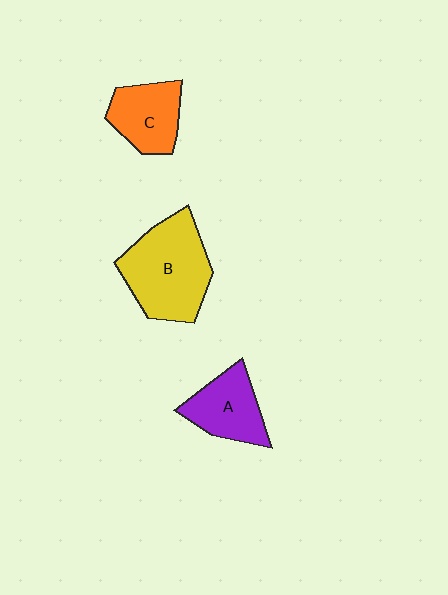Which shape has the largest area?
Shape B (yellow).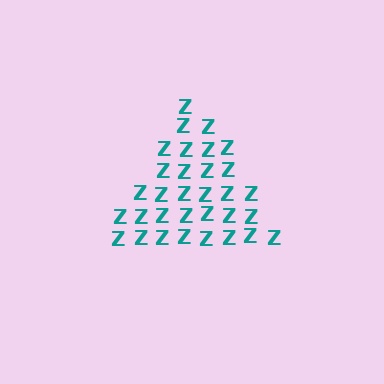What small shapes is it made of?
It is made of small letter Z's.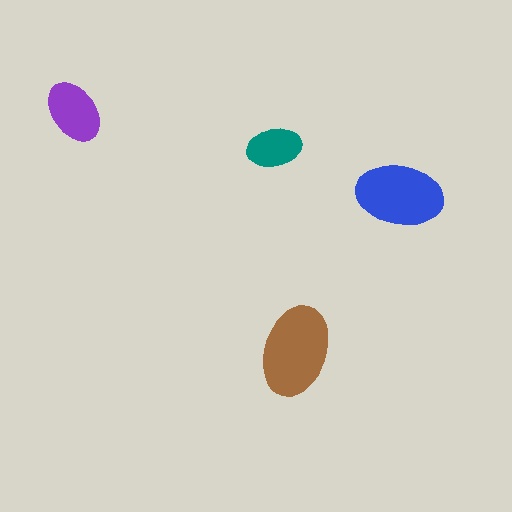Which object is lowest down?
The brown ellipse is bottommost.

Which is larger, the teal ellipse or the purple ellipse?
The purple one.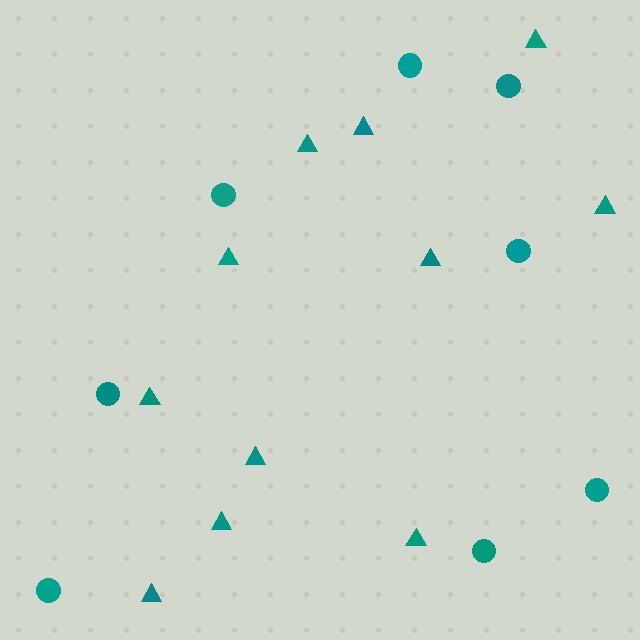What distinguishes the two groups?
There are 2 groups: one group of triangles (11) and one group of circles (8).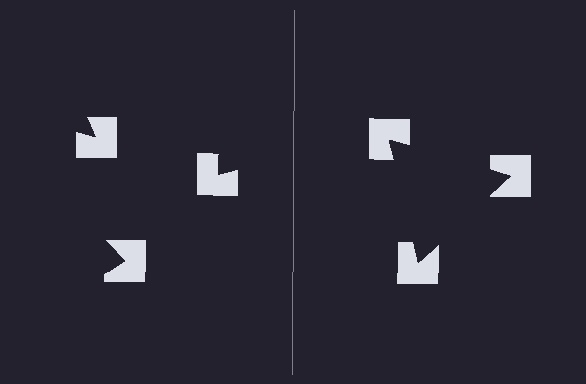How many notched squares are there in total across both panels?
6 — 3 on each side.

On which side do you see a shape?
An illusory triangle appears on the right side. On the left side the wedge cuts are rotated, so no coherent shape forms.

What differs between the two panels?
The notched squares are positioned identically on both sides; only the wedge orientations differ. On the right they align to a triangle; on the left they are misaligned.